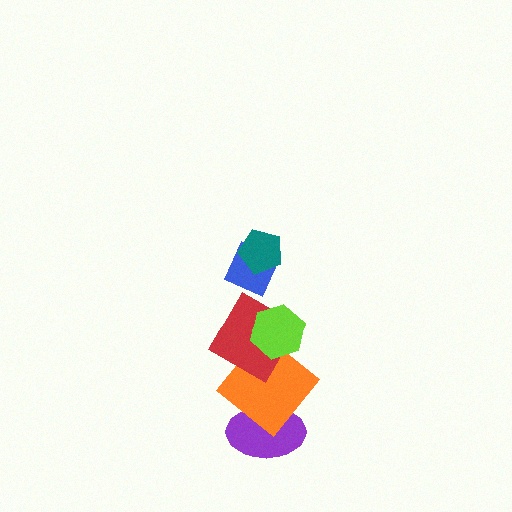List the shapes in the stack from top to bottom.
From top to bottom: the teal pentagon, the blue diamond, the lime hexagon, the red diamond, the orange diamond, the purple ellipse.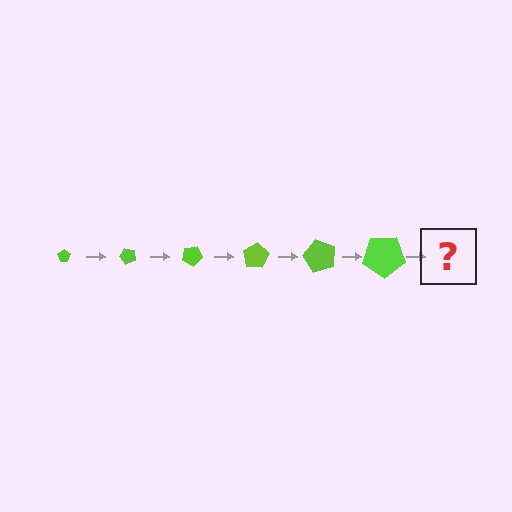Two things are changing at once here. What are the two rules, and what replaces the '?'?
The two rules are that the pentagon grows larger each step and it rotates 50 degrees each step. The '?' should be a pentagon, larger than the previous one and rotated 300 degrees from the start.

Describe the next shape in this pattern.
It should be a pentagon, larger than the previous one and rotated 300 degrees from the start.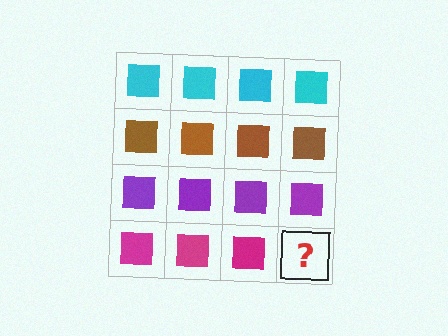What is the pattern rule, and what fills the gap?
The rule is that each row has a consistent color. The gap should be filled with a magenta square.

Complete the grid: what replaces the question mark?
The question mark should be replaced with a magenta square.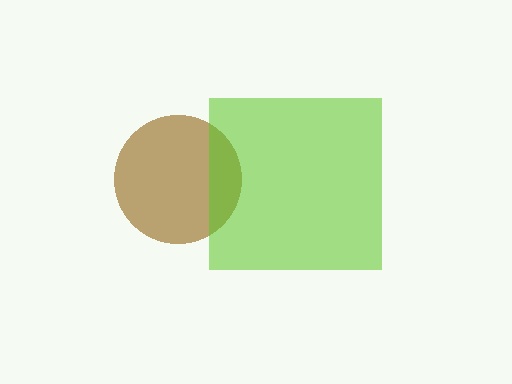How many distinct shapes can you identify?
There are 2 distinct shapes: a brown circle, a lime square.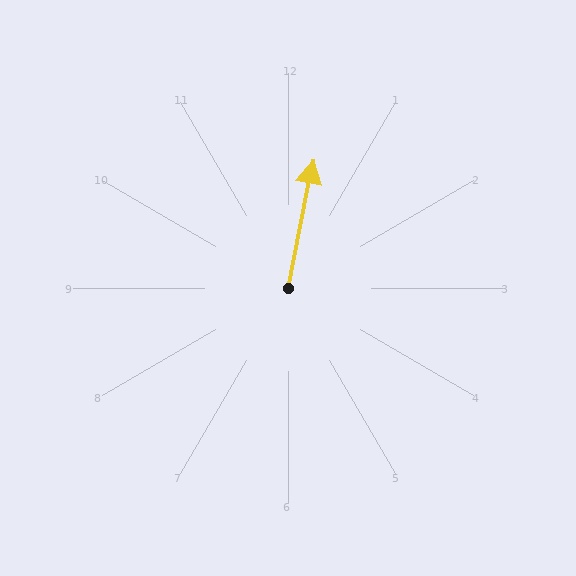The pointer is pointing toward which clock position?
Roughly 12 o'clock.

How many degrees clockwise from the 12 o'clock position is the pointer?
Approximately 11 degrees.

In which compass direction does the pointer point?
North.